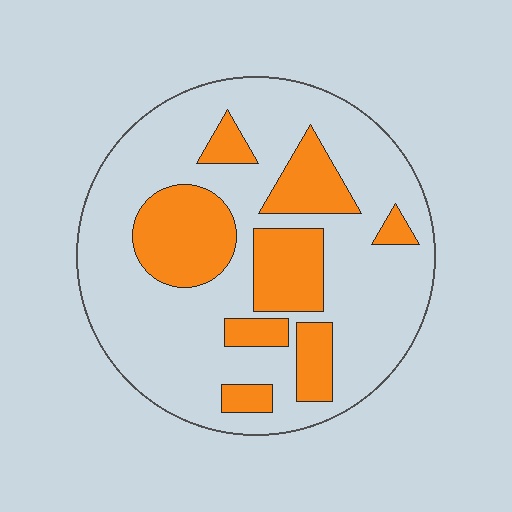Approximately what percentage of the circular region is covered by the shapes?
Approximately 30%.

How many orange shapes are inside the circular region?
8.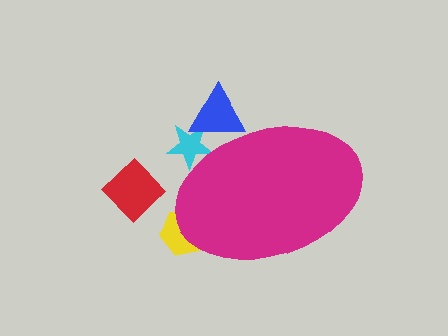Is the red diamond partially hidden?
No, the red diamond is fully visible.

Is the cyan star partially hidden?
Yes, the cyan star is partially hidden behind the magenta ellipse.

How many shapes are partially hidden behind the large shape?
3 shapes are partially hidden.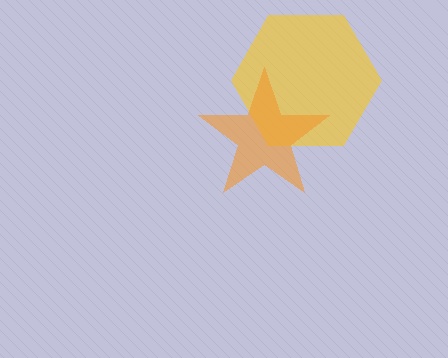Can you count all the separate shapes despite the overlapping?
Yes, there are 2 separate shapes.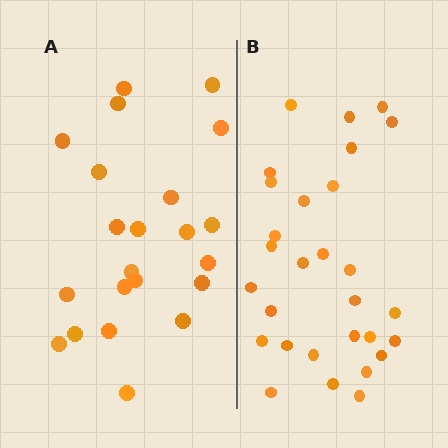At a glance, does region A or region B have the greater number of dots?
Region B (the right region) has more dots.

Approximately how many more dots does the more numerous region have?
Region B has roughly 8 or so more dots than region A.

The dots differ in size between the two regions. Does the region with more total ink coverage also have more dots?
No. Region A has more total ink coverage because its dots are larger, but region B actually contains more individual dots. Total area can be misleading — the number of items is what matters here.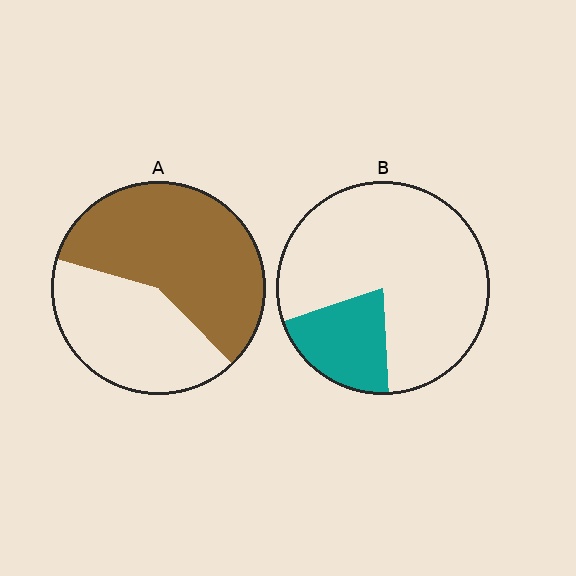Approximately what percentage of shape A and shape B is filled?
A is approximately 60% and B is approximately 20%.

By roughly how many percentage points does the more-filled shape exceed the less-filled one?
By roughly 40 percentage points (A over B).